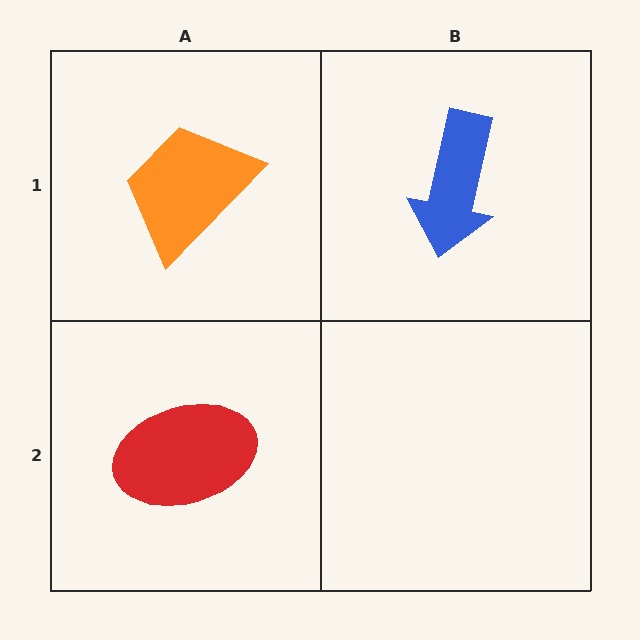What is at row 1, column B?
A blue arrow.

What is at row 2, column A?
A red ellipse.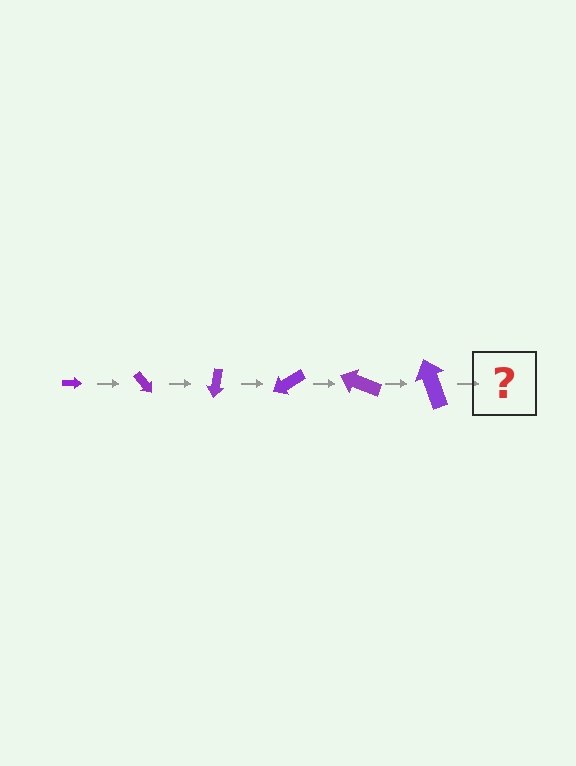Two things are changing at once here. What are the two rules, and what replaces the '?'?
The two rules are that the arrow grows larger each step and it rotates 50 degrees each step. The '?' should be an arrow, larger than the previous one and rotated 300 degrees from the start.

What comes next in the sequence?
The next element should be an arrow, larger than the previous one and rotated 300 degrees from the start.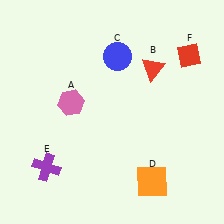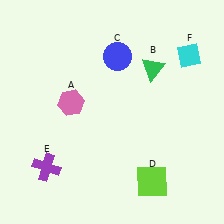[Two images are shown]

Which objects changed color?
B changed from red to green. D changed from orange to lime. F changed from red to cyan.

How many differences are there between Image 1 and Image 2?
There are 3 differences between the two images.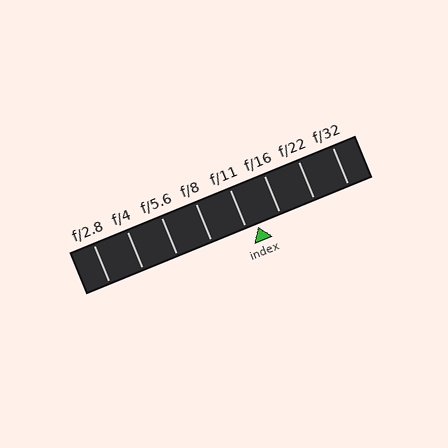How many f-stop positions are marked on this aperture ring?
There are 8 f-stop positions marked.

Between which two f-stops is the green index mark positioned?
The index mark is between f/11 and f/16.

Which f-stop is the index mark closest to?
The index mark is closest to f/11.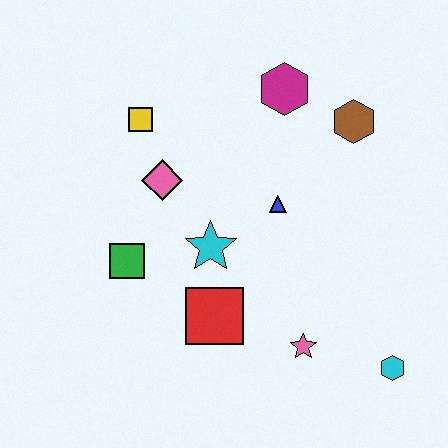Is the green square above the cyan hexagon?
Yes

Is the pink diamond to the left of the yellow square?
No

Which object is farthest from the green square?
The cyan hexagon is farthest from the green square.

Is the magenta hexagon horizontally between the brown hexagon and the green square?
Yes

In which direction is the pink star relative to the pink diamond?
The pink star is below the pink diamond.